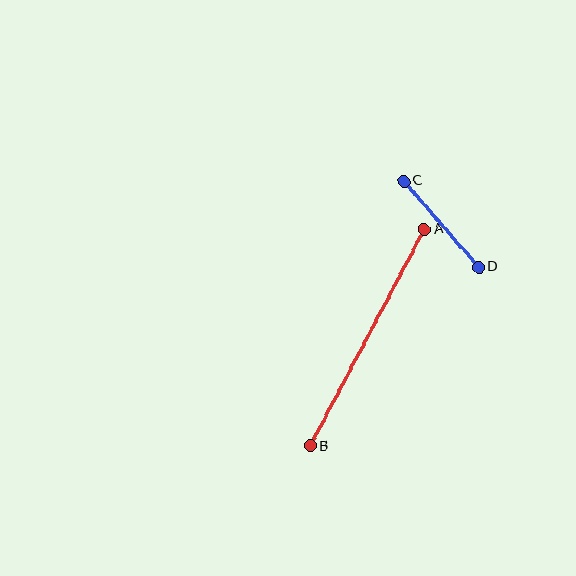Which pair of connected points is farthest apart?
Points A and B are farthest apart.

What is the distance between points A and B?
The distance is approximately 245 pixels.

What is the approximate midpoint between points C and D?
The midpoint is at approximately (441, 224) pixels.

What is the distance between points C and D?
The distance is approximately 114 pixels.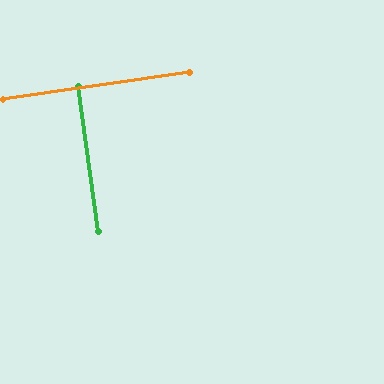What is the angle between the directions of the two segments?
Approximately 90 degrees.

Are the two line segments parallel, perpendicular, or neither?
Perpendicular — they meet at approximately 90°.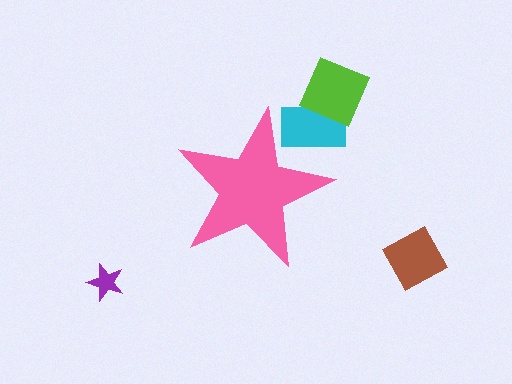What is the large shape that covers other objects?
A pink star.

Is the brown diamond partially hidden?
No, the brown diamond is fully visible.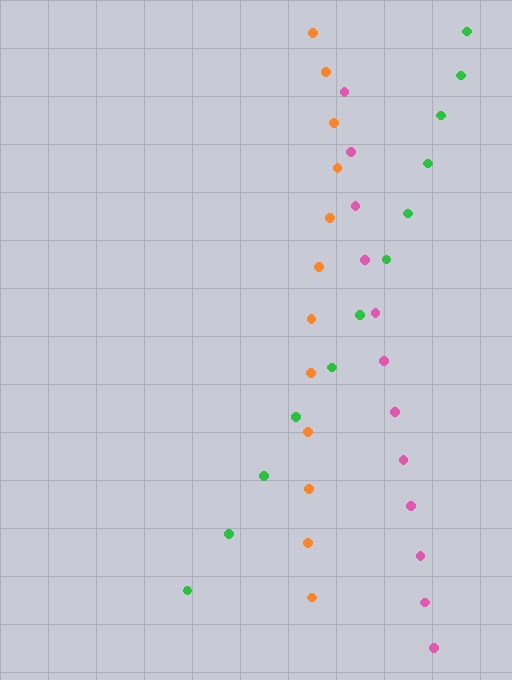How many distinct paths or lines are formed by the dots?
There are 3 distinct paths.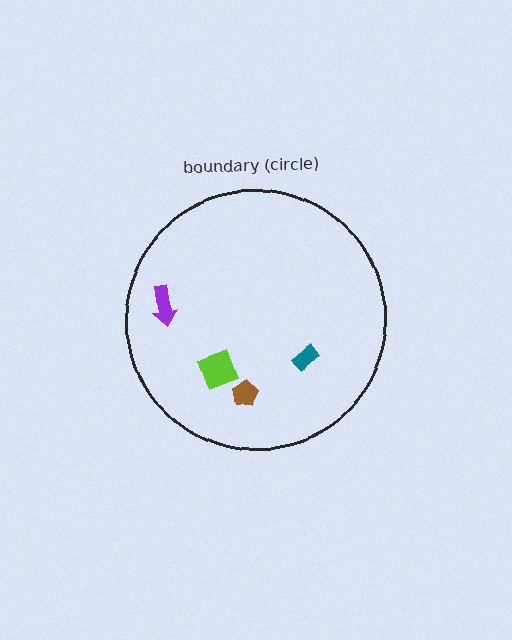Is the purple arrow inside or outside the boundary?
Inside.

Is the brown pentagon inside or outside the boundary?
Inside.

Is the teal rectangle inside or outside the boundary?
Inside.